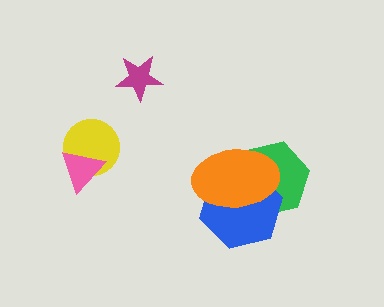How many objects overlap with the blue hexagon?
2 objects overlap with the blue hexagon.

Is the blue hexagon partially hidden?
Yes, it is partially covered by another shape.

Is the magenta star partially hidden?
No, no other shape covers it.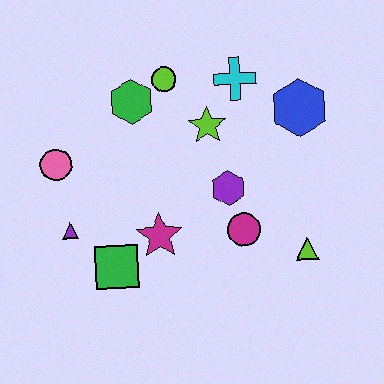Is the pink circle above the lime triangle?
Yes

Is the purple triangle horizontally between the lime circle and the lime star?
No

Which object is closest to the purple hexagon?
The magenta circle is closest to the purple hexagon.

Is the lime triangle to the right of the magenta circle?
Yes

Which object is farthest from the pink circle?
The lime triangle is farthest from the pink circle.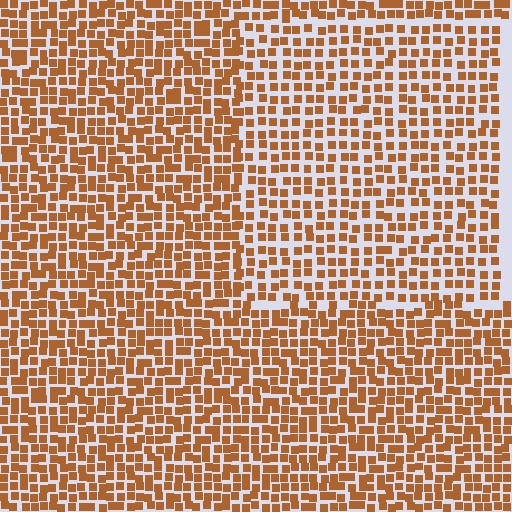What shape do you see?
I see a rectangle.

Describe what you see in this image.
The image contains small brown elements arranged at two different densities. A rectangle-shaped region is visible where the elements are less densely packed than the surrounding area.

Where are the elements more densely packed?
The elements are more densely packed outside the rectangle boundary.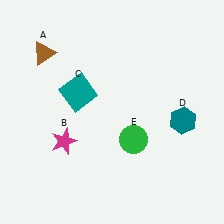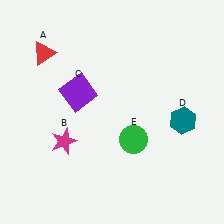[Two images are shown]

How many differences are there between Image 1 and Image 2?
There are 2 differences between the two images.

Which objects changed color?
A changed from brown to red. C changed from teal to purple.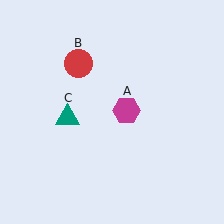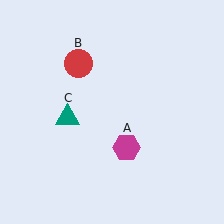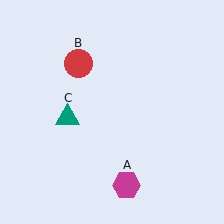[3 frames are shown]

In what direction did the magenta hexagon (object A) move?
The magenta hexagon (object A) moved down.